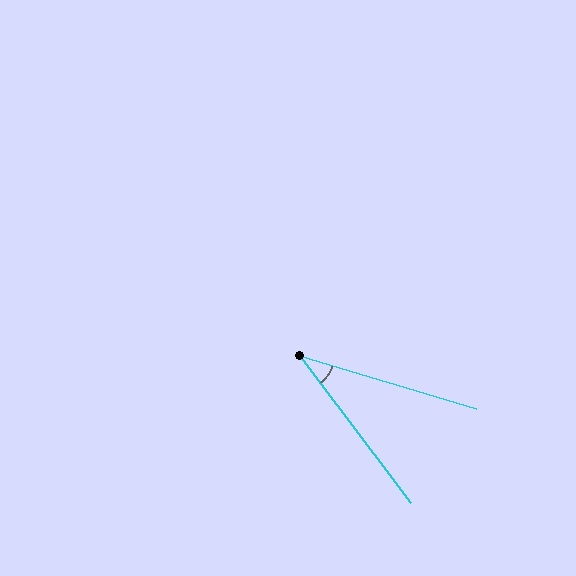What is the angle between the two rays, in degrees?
Approximately 36 degrees.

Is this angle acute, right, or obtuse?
It is acute.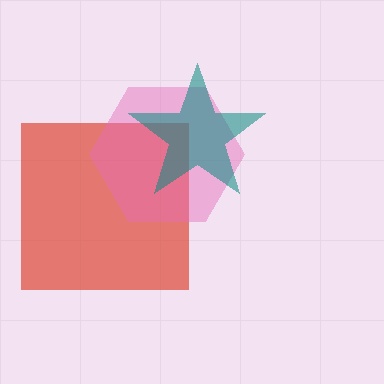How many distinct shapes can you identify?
There are 3 distinct shapes: a red square, a pink hexagon, a teal star.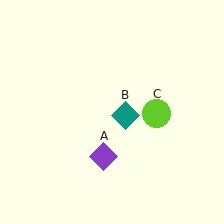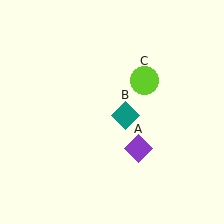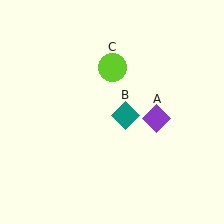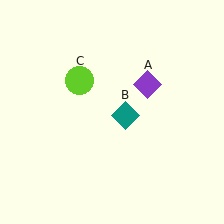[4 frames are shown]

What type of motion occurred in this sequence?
The purple diamond (object A), lime circle (object C) rotated counterclockwise around the center of the scene.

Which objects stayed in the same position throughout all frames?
Teal diamond (object B) remained stationary.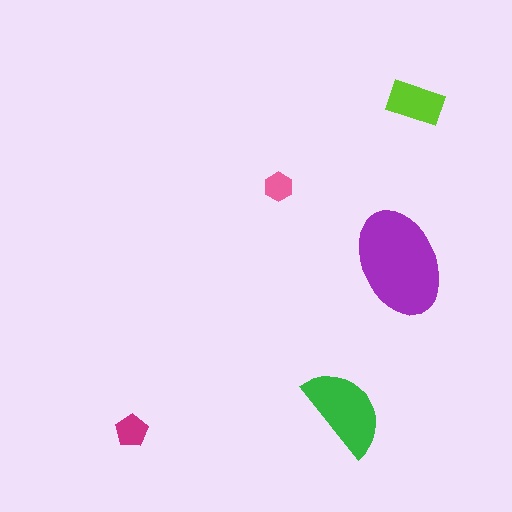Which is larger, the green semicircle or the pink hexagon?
The green semicircle.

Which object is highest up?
The lime rectangle is topmost.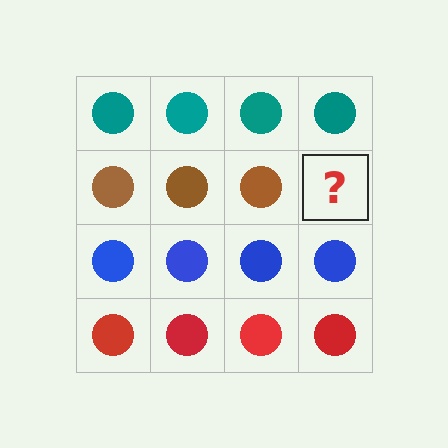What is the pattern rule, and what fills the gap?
The rule is that each row has a consistent color. The gap should be filled with a brown circle.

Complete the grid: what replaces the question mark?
The question mark should be replaced with a brown circle.